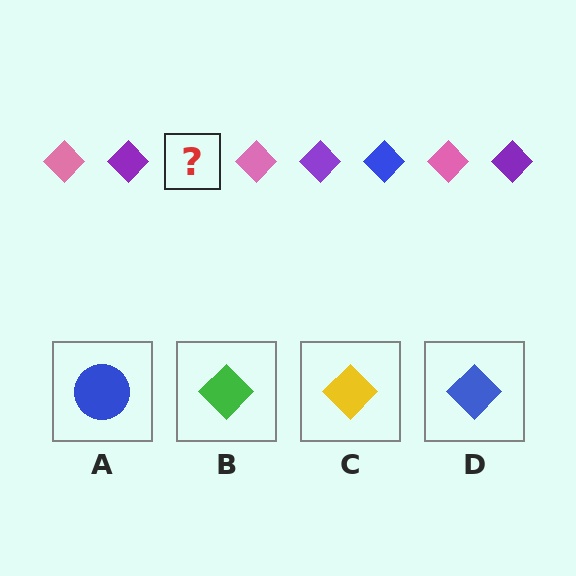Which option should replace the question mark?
Option D.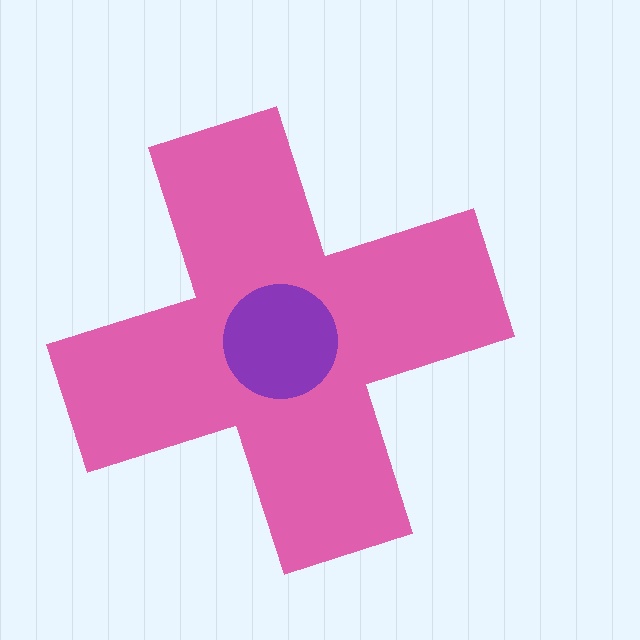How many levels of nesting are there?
2.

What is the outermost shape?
The pink cross.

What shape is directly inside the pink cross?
The purple circle.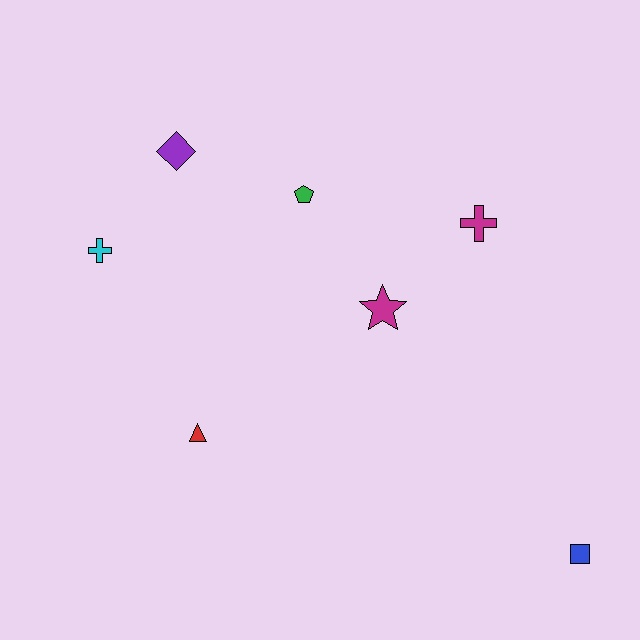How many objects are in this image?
There are 7 objects.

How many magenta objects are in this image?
There are 2 magenta objects.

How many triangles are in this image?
There is 1 triangle.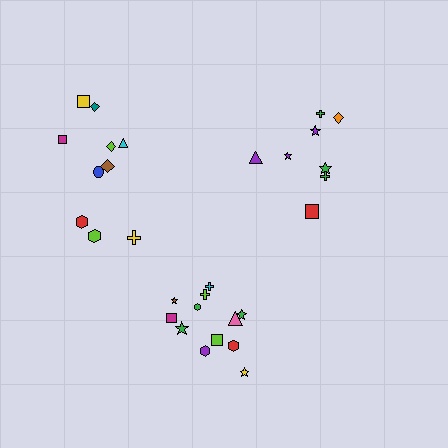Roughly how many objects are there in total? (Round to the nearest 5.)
Roughly 30 objects in total.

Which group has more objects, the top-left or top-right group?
The top-left group.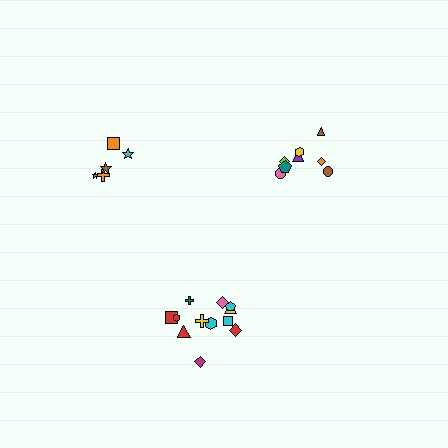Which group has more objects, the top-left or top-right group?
The top-right group.